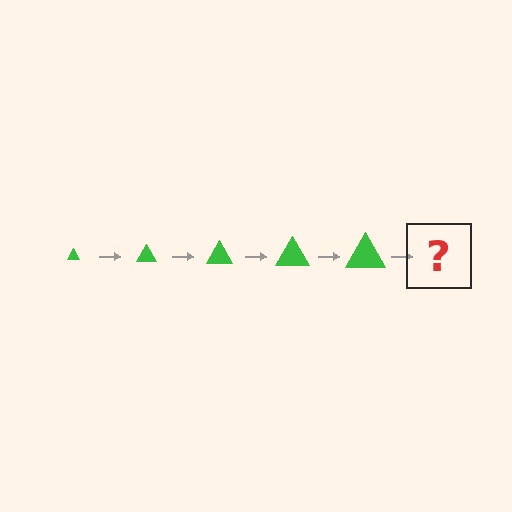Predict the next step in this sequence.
The next step is a green triangle, larger than the previous one.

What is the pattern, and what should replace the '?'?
The pattern is that the triangle gets progressively larger each step. The '?' should be a green triangle, larger than the previous one.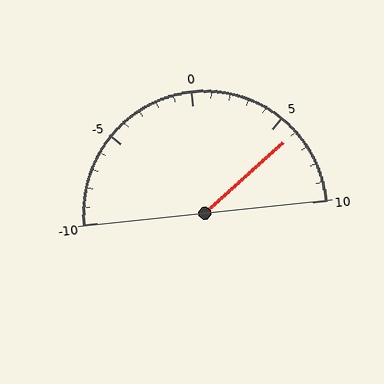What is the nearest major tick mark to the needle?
The nearest major tick mark is 5.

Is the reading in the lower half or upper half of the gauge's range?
The reading is in the upper half of the range (-10 to 10).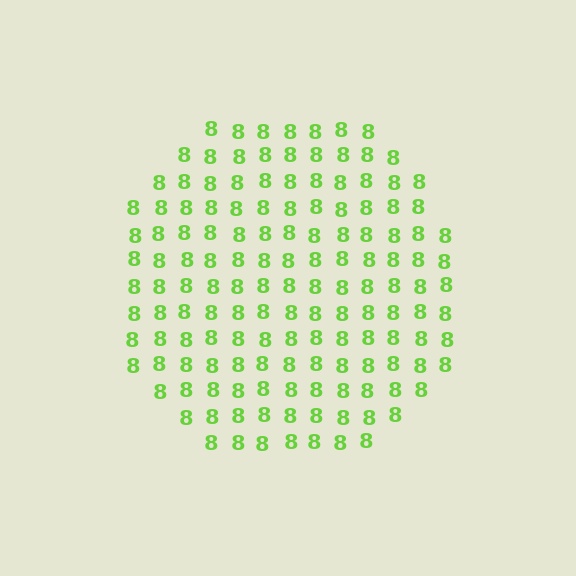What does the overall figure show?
The overall figure shows a circle.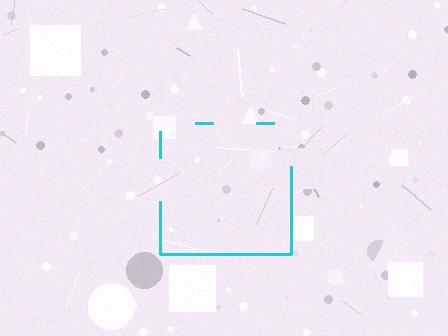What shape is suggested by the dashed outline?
The dashed outline suggests a square.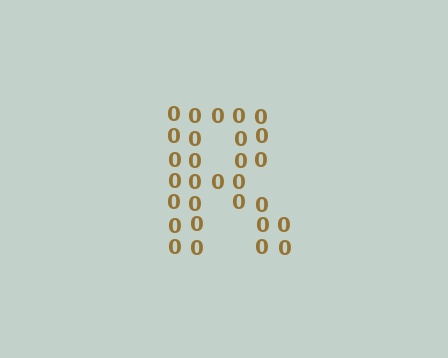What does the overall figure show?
The overall figure shows the letter R.